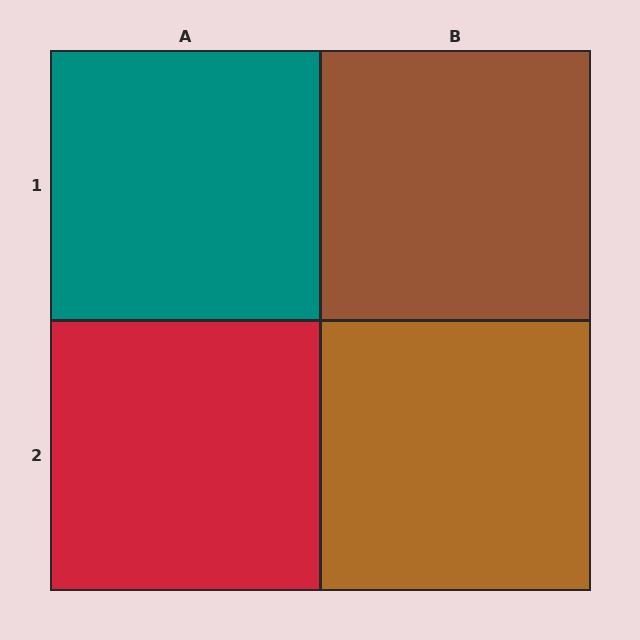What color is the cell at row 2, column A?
Red.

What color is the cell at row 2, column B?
Brown.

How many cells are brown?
2 cells are brown.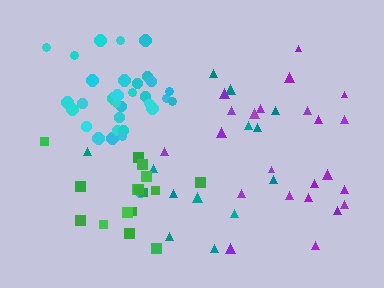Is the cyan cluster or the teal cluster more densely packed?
Cyan.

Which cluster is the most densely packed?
Cyan.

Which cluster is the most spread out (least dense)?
Teal.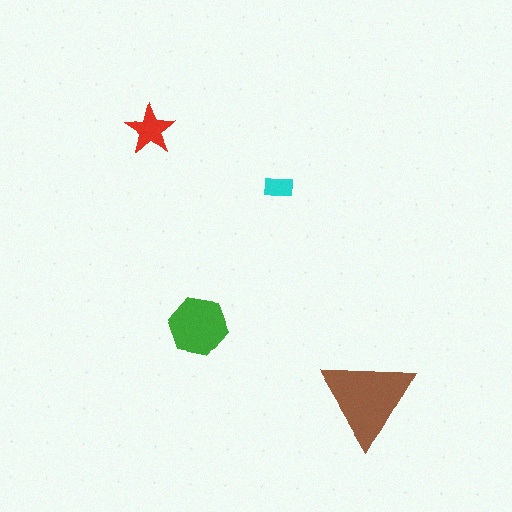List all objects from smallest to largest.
The cyan rectangle, the red star, the green hexagon, the brown triangle.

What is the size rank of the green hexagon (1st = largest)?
2nd.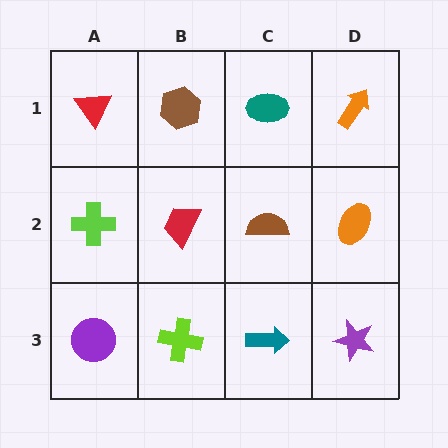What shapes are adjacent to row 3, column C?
A brown semicircle (row 2, column C), a lime cross (row 3, column B), a purple star (row 3, column D).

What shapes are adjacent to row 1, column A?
A lime cross (row 2, column A), a brown hexagon (row 1, column B).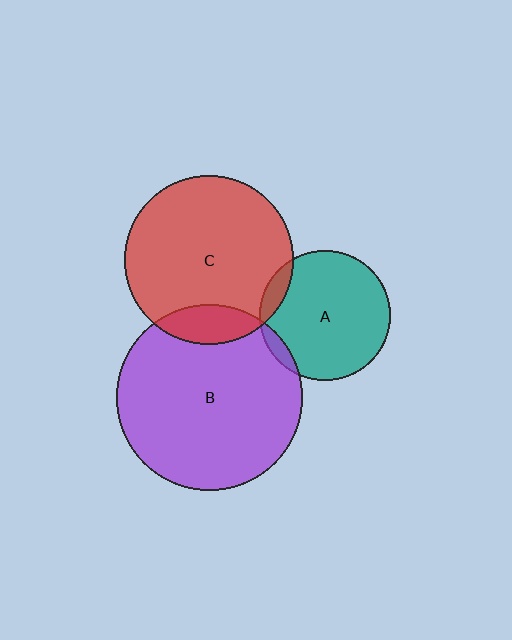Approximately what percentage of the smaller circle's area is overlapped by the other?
Approximately 10%.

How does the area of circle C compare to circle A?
Approximately 1.7 times.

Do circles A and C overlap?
Yes.